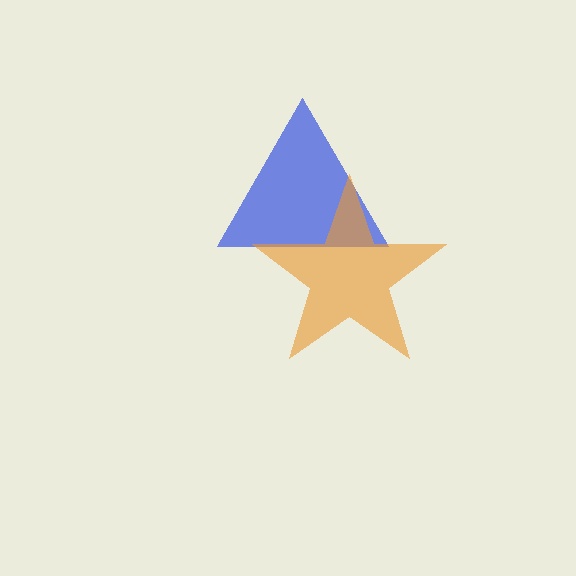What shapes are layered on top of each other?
The layered shapes are: a blue triangle, an orange star.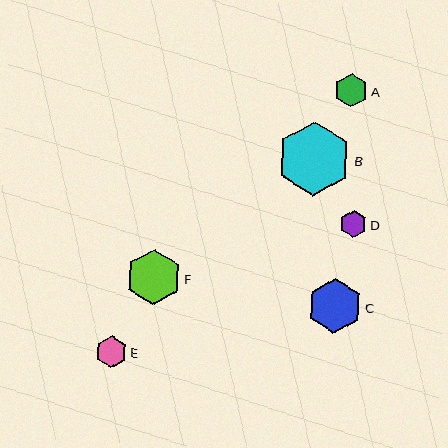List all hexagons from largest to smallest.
From largest to smallest: B, F, C, A, E, D.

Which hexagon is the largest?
Hexagon B is the largest with a size of approximately 74 pixels.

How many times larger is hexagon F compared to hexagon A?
Hexagon F is approximately 1.7 times the size of hexagon A.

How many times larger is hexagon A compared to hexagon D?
Hexagon A is approximately 1.2 times the size of hexagon D.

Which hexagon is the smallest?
Hexagon D is the smallest with a size of approximately 27 pixels.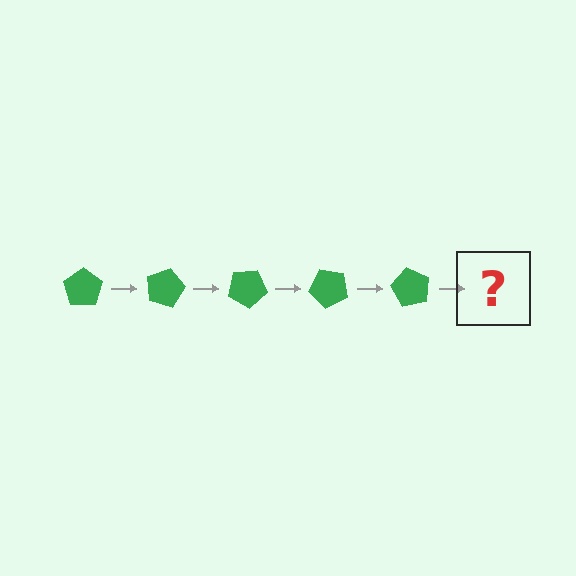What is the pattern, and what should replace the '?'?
The pattern is that the pentagon rotates 15 degrees each step. The '?' should be a green pentagon rotated 75 degrees.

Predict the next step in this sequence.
The next step is a green pentagon rotated 75 degrees.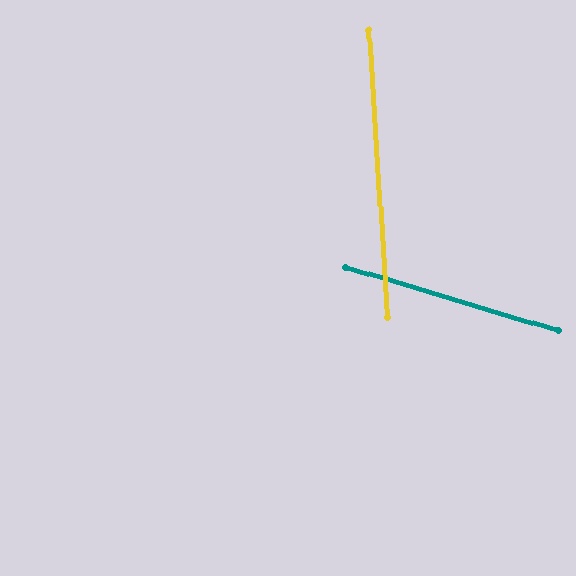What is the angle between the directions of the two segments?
Approximately 70 degrees.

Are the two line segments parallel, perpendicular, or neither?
Neither parallel nor perpendicular — they differ by about 70°.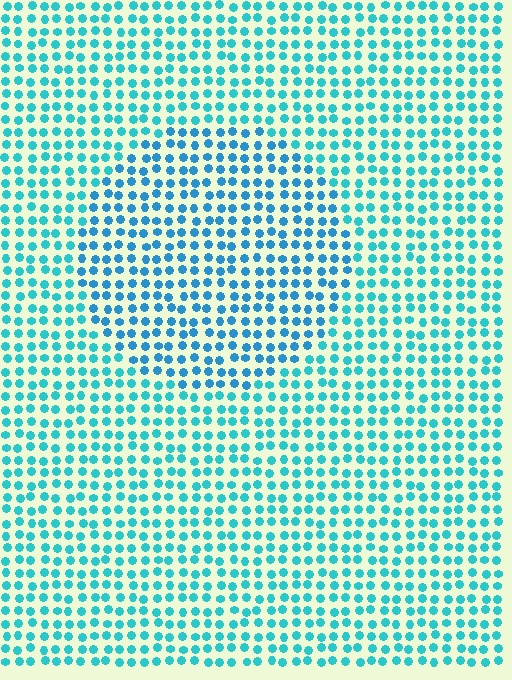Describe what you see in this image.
The image is filled with small cyan elements in a uniform arrangement. A circle-shaped region is visible where the elements are tinted to a slightly different hue, forming a subtle color boundary.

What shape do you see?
I see a circle.